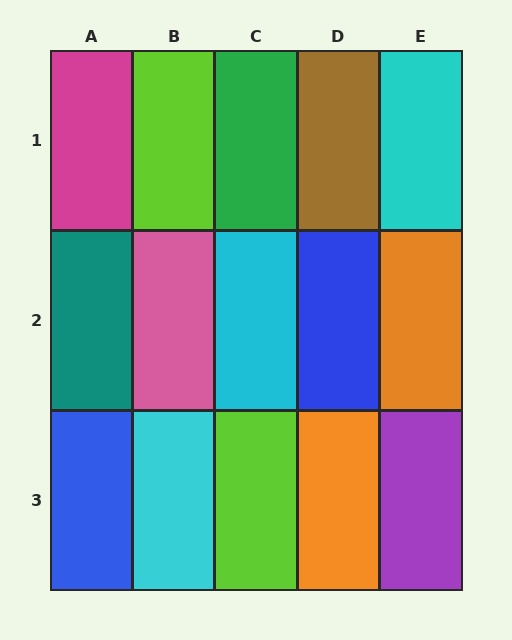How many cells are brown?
1 cell is brown.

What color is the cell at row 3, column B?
Cyan.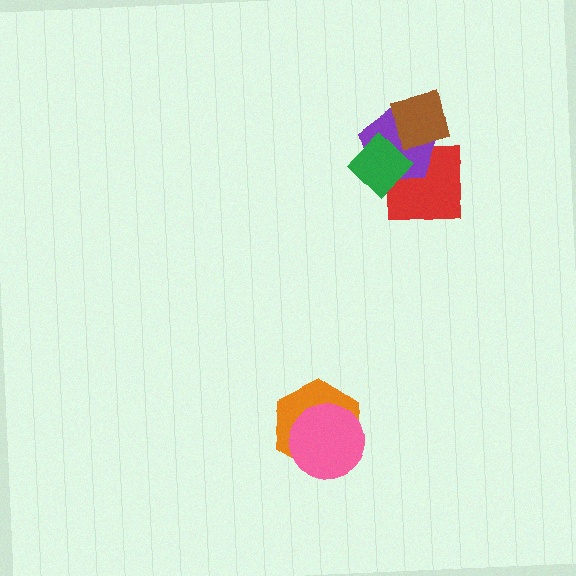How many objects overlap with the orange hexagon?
1 object overlaps with the orange hexagon.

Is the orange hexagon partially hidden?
Yes, it is partially covered by another shape.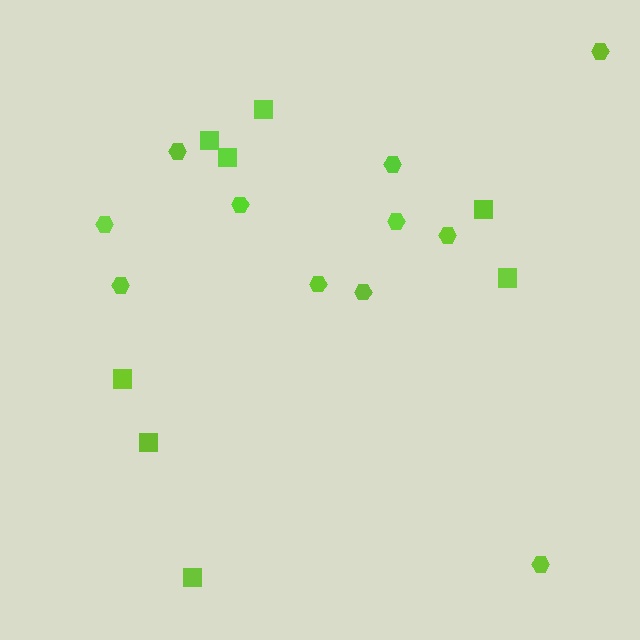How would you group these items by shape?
There are 2 groups: one group of squares (8) and one group of hexagons (11).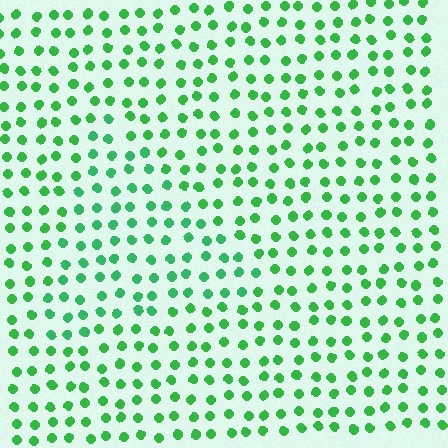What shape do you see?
I see a triangle.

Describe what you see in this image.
The image is filled with small green elements in a uniform arrangement. A triangle-shaped region is visible where the elements are tinted to a slightly different hue, forming a subtle color boundary.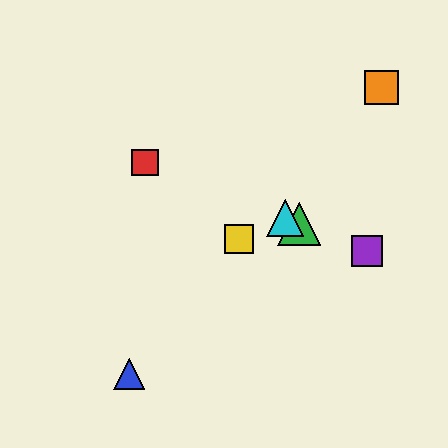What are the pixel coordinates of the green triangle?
The green triangle is at (299, 224).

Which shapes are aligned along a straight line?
The red square, the green triangle, the purple square, the cyan triangle are aligned along a straight line.